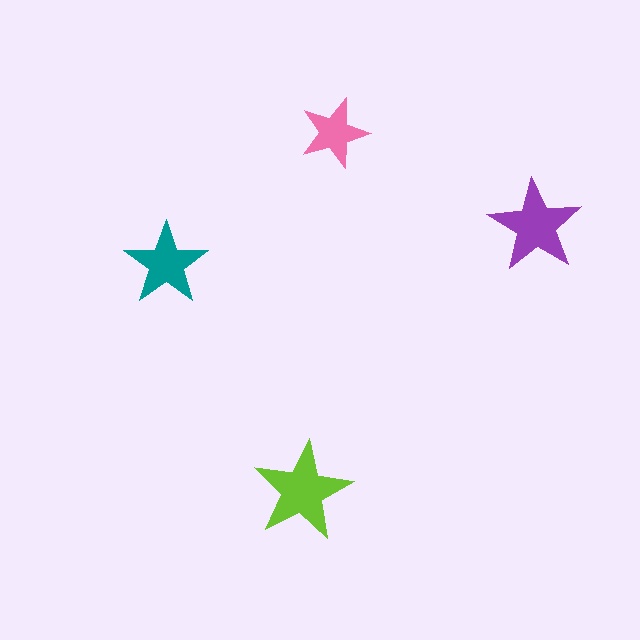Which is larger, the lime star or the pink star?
The lime one.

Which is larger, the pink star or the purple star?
The purple one.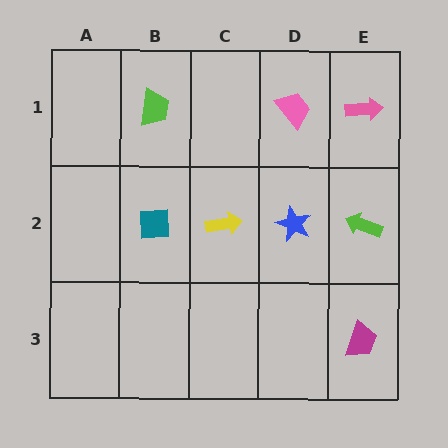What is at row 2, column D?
A blue star.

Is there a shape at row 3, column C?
No, that cell is empty.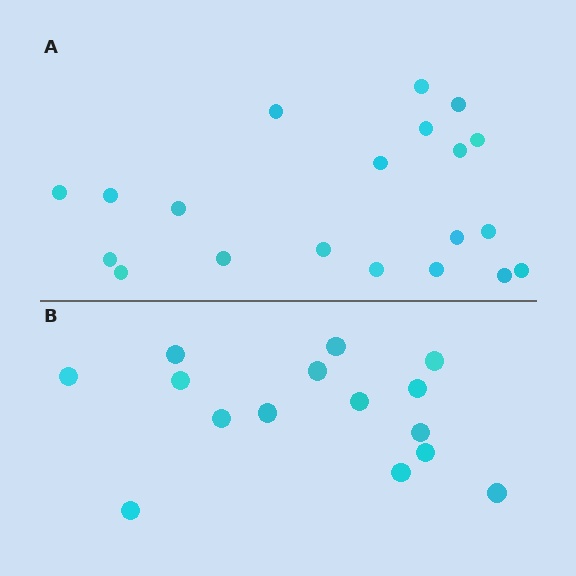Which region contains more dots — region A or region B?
Region A (the top region) has more dots.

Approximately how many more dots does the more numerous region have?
Region A has about 5 more dots than region B.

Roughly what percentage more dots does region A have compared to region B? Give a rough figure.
About 35% more.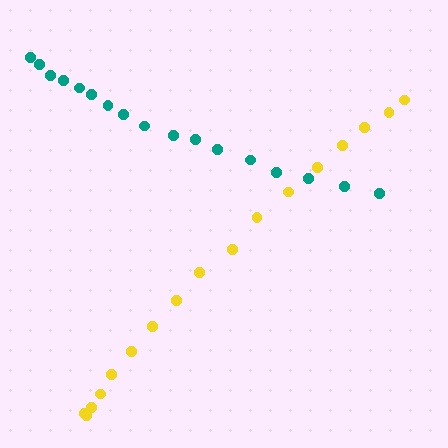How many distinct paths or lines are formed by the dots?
There are 2 distinct paths.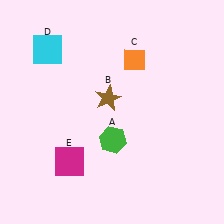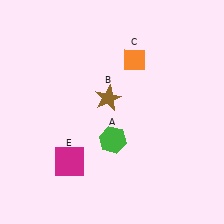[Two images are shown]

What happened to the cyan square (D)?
The cyan square (D) was removed in Image 2. It was in the top-left area of Image 1.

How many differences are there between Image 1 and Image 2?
There is 1 difference between the two images.